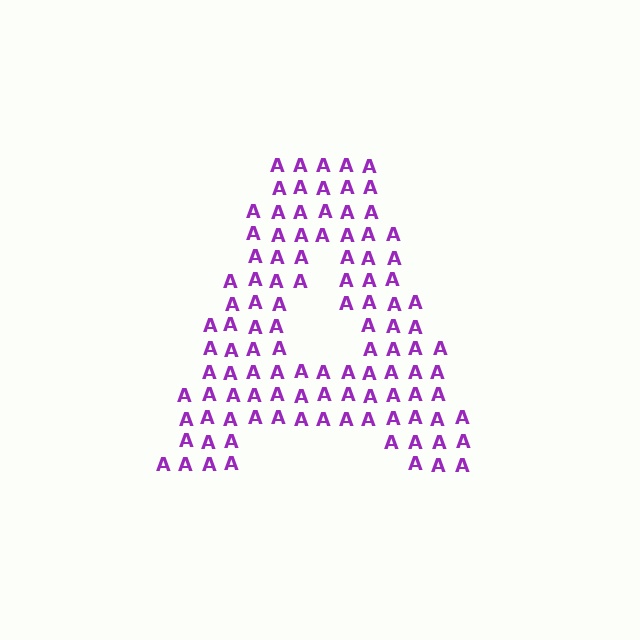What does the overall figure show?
The overall figure shows the letter A.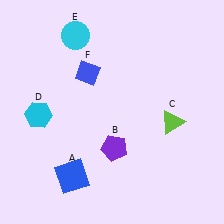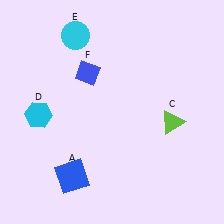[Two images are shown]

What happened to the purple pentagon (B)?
The purple pentagon (B) was removed in Image 2. It was in the bottom-right area of Image 1.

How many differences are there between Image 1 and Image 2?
There is 1 difference between the two images.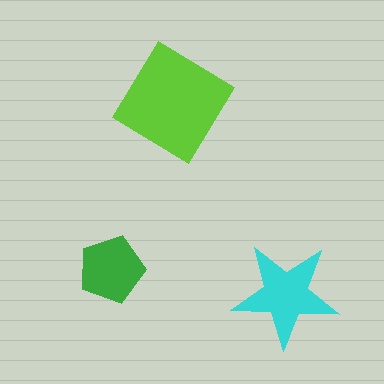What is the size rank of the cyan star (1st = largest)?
2nd.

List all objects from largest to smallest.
The lime diamond, the cyan star, the green pentagon.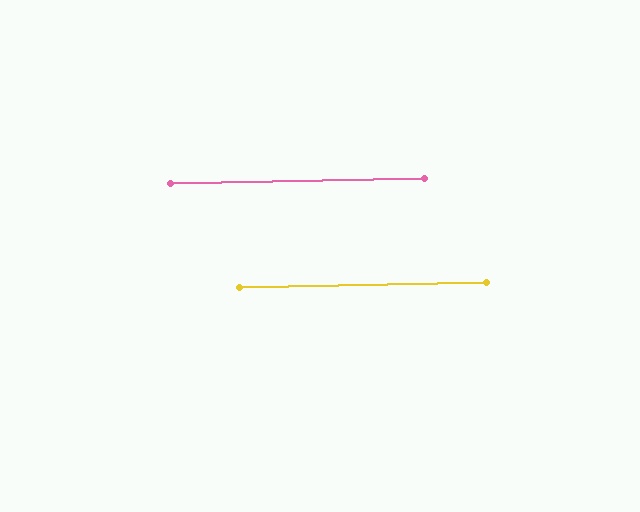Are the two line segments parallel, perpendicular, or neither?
Parallel — their directions differ by only 0.0°.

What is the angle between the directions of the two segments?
Approximately 0 degrees.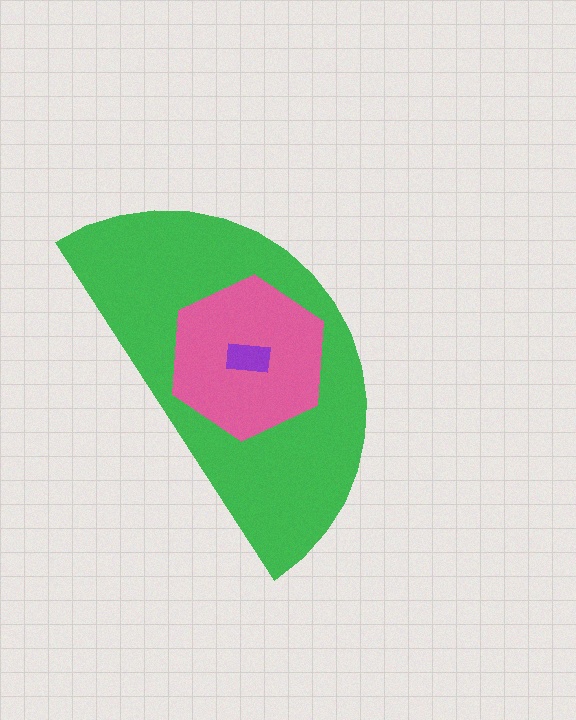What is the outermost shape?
The green semicircle.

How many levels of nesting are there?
3.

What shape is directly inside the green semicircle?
The pink hexagon.